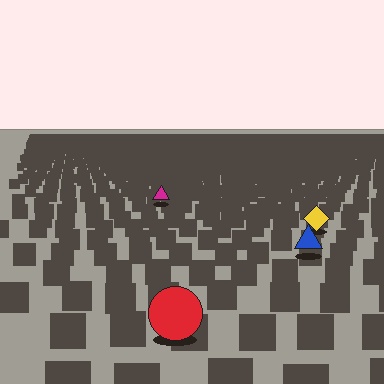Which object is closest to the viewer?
The red circle is closest. The texture marks near it are larger and more spread out.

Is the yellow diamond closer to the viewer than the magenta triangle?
Yes. The yellow diamond is closer — you can tell from the texture gradient: the ground texture is coarser near it.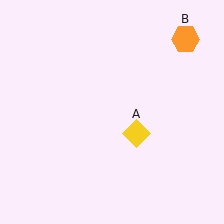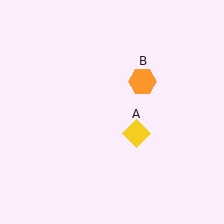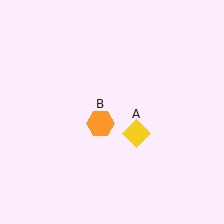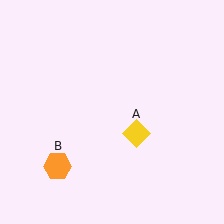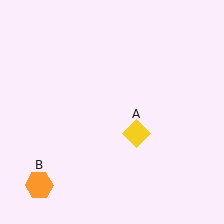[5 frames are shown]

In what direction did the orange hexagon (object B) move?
The orange hexagon (object B) moved down and to the left.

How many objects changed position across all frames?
1 object changed position: orange hexagon (object B).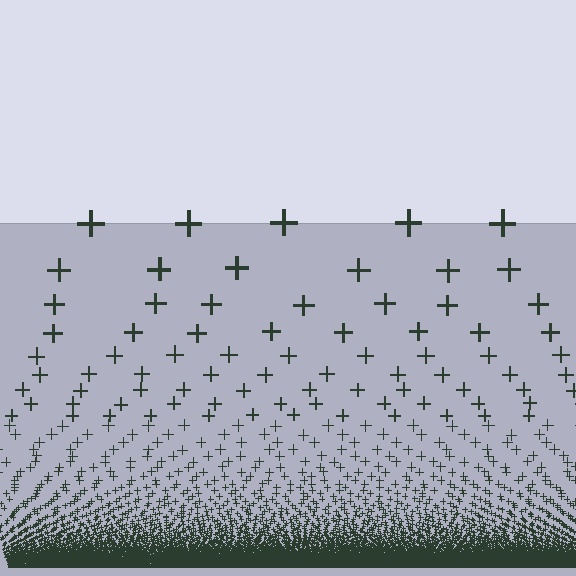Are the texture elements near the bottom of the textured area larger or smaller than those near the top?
Smaller. The gradient is inverted — elements near the bottom are smaller and denser.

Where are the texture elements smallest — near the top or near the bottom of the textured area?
Near the bottom.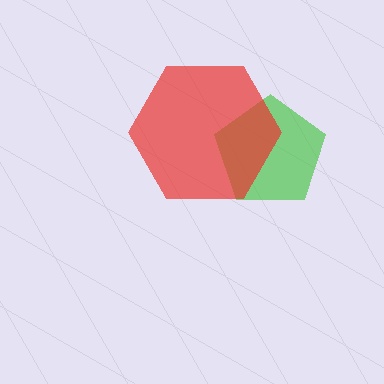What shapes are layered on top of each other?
The layered shapes are: a green pentagon, a red hexagon.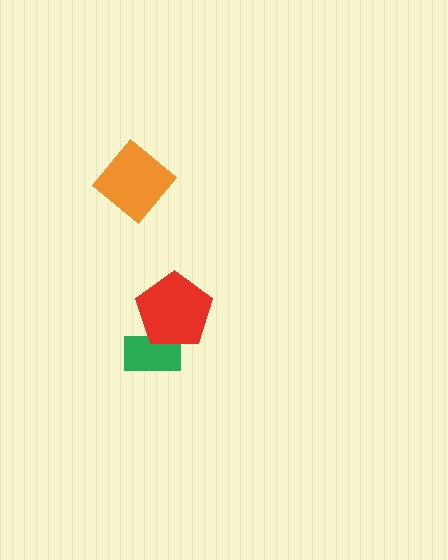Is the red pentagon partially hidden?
No, no other shape covers it.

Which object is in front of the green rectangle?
The red pentagon is in front of the green rectangle.